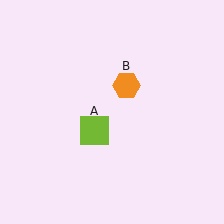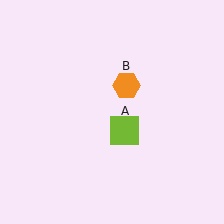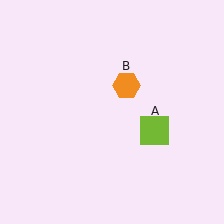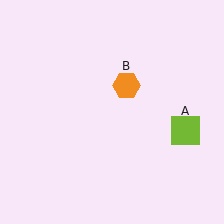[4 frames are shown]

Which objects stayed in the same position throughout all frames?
Orange hexagon (object B) remained stationary.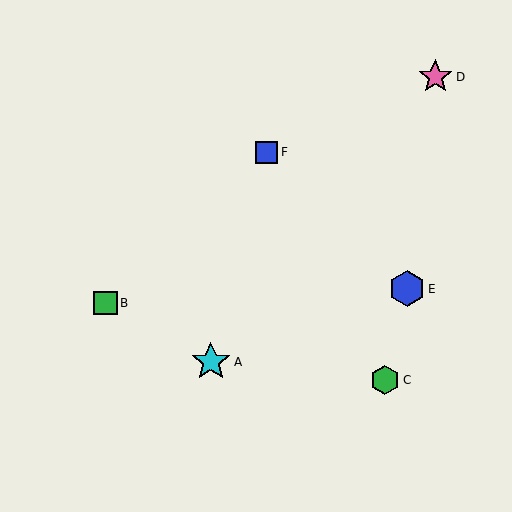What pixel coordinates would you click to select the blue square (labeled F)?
Click at (267, 152) to select the blue square F.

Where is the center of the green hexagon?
The center of the green hexagon is at (385, 380).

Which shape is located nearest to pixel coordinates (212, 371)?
The cyan star (labeled A) at (211, 362) is nearest to that location.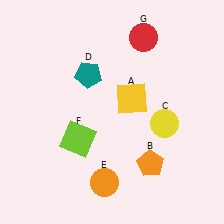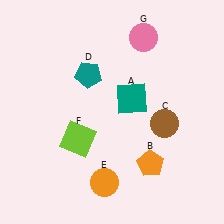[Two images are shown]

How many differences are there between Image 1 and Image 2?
There are 3 differences between the two images.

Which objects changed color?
A changed from yellow to teal. C changed from yellow to brown. G changed from red to pink.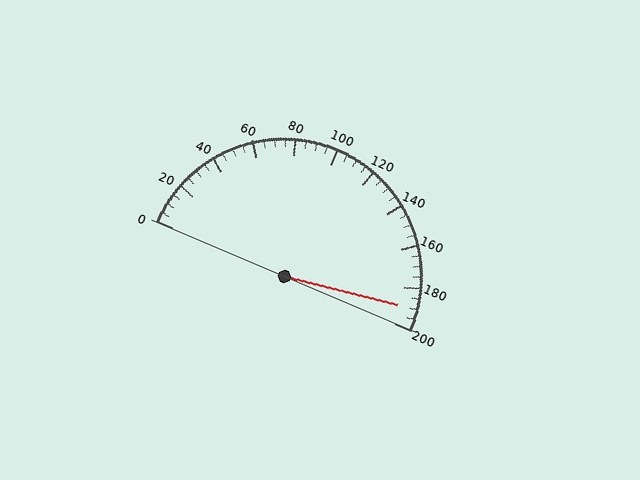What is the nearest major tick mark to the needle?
The nearest major tick mark is 200.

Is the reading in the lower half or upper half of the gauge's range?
The reading is in the upper half of the range (0 to 200).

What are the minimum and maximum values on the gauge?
The gauge ranges from 0 to 200.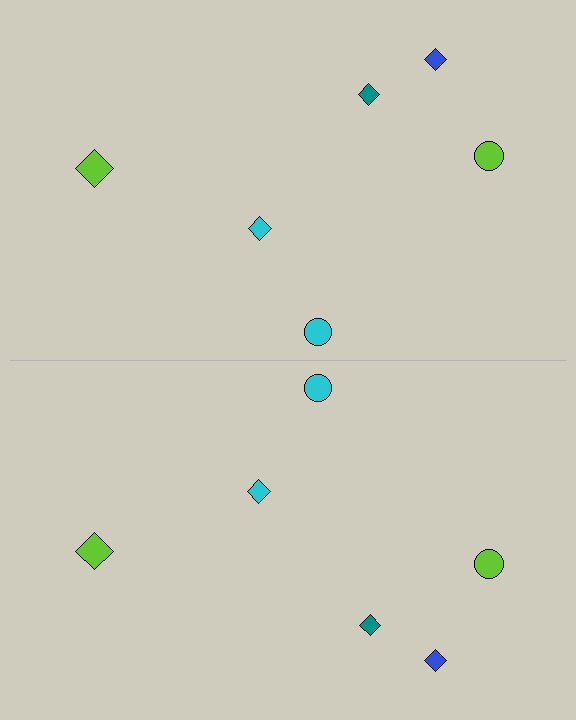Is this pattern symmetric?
Yes, this pattern has bilateral (reflection) symmetry.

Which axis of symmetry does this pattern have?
The pattern has a horizontal axis of symmetry running through the center of the image.